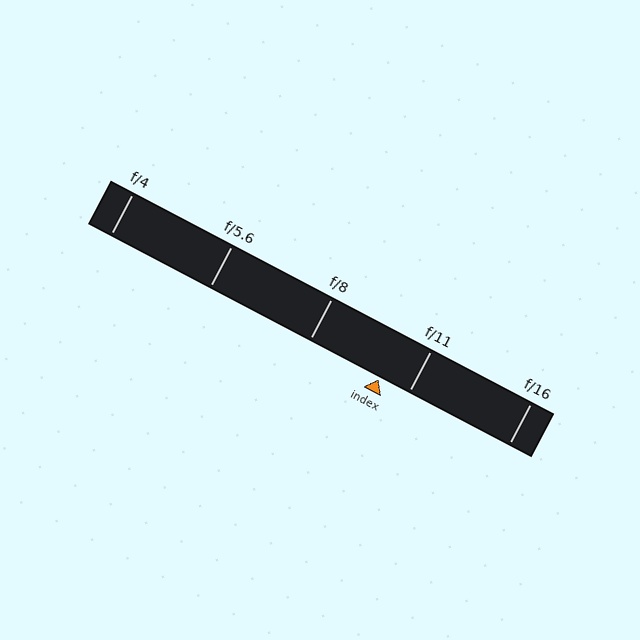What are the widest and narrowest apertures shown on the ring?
The widest aperture shown is f/4 and the narrowest is f/16.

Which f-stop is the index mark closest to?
The index mark is closest to f/11.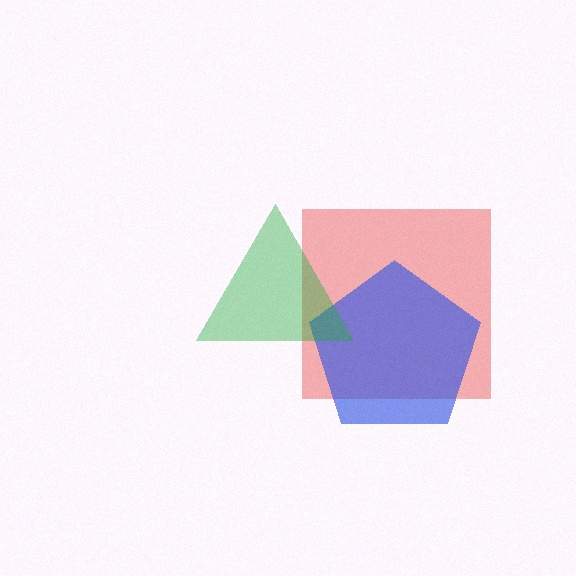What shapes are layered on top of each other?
The layered shapes are: a red square, a blue pentagon, a green triangle.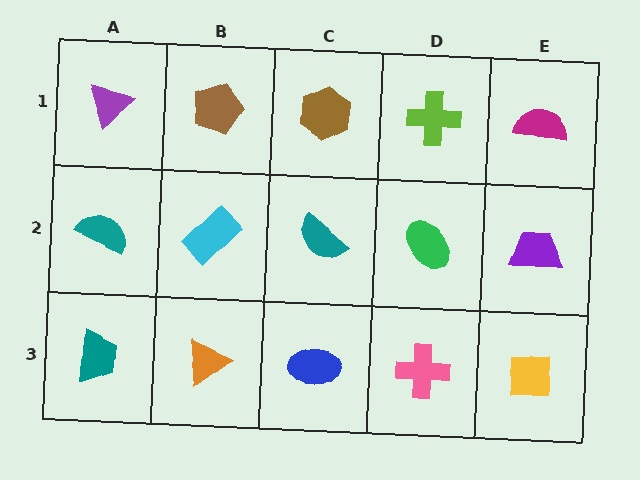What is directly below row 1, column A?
A teal semicircle.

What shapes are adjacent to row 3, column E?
A purple trapezoid (row 2, column E), a pink cross (row 3, column D).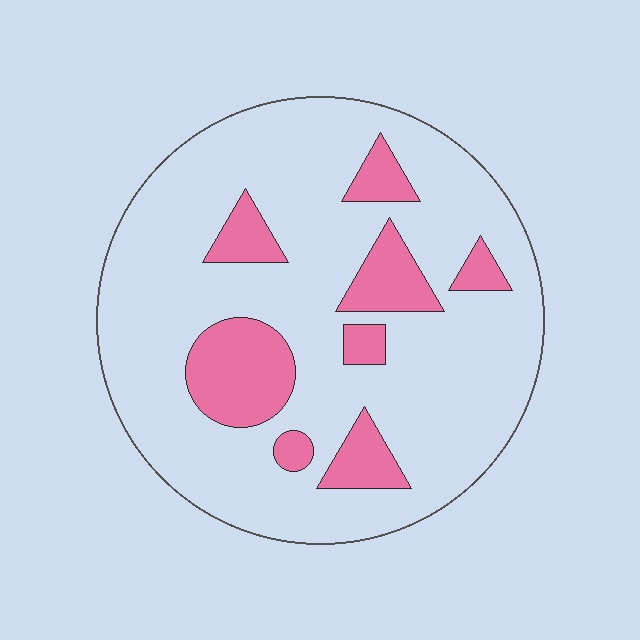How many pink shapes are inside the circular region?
8.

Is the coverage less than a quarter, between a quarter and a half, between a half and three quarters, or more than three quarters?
Less than a quarter.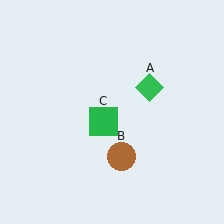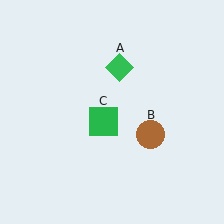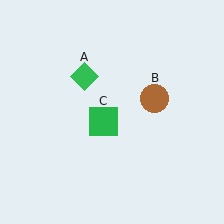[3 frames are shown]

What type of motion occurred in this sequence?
The green diamond (object A), brown circle (object B) rotated counterclockwise around the center of the scene.